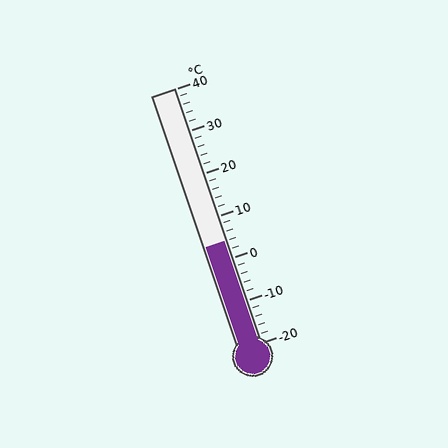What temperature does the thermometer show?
The thermometer shows approximately 4°C.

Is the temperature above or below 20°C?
The temperature is below 20°C.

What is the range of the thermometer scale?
The thermometer scale ranges from -20°C to 40°C.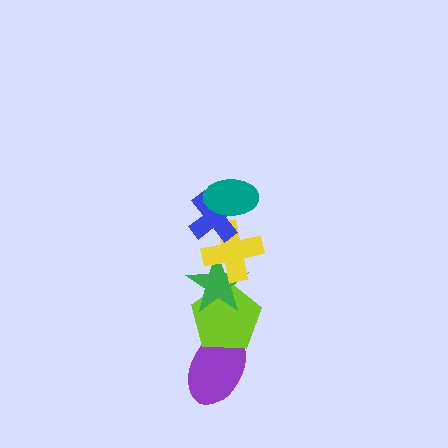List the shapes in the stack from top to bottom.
From top to bottom: the teal ellipse, the blue cross, the yellow cross, the green star, the lime pentagon, the purple ellipse.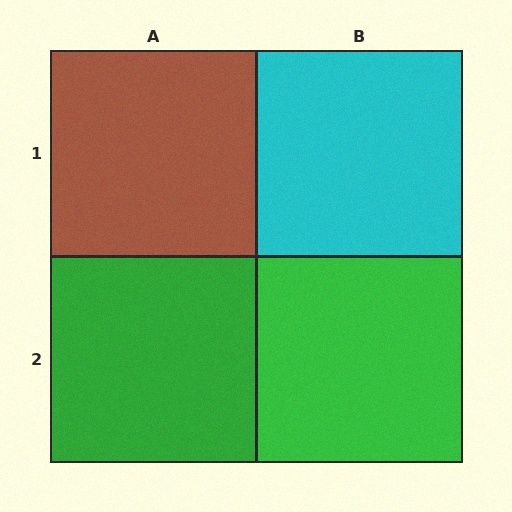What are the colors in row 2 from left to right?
Green, green.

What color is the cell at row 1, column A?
Brown.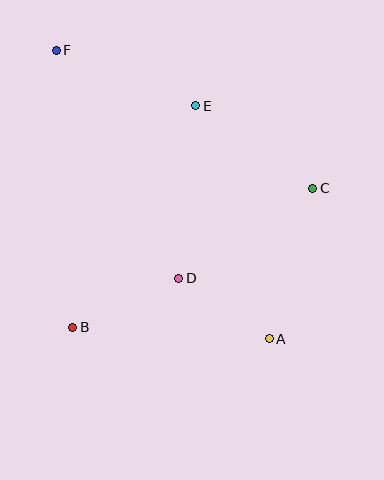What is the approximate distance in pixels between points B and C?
The distance between B and C is approximately 277 pixels.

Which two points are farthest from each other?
Points A and F are farthest from each other.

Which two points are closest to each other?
Points A and D are closest to each other.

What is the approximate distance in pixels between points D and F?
The distance between D and F is approximately 259 pixels.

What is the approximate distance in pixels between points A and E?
The distance between A and E is approximately 245 pixels.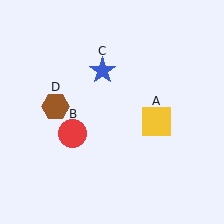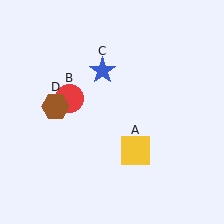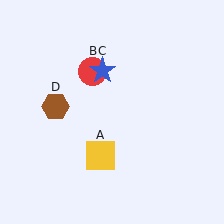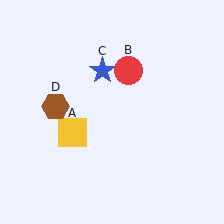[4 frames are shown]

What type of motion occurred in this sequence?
The yellow square (object A), red circle (object B) rotated clockwise around the center of the scene.